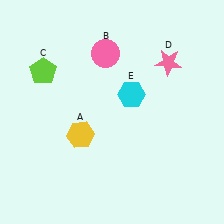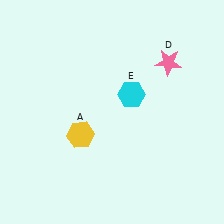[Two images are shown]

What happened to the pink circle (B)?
The pink circle (B) was removed in Image 2. It was in the top-left area of Image 1.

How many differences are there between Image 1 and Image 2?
There are 2 differences between the two images.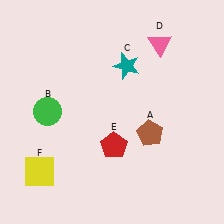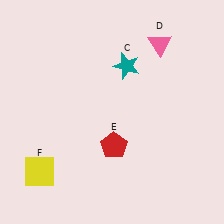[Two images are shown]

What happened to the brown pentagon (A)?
The brown pentagon (A) was removed in Image 2. It was in the bottom-right area of Image 1.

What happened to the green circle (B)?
The green circle (B) was removed in Image 2. It was in the top-left area of Image 1.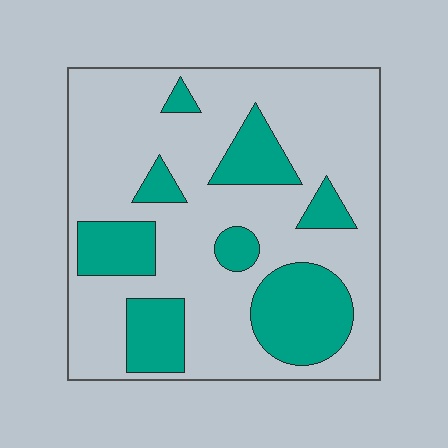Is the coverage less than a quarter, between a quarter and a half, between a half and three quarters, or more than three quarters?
Between a quarter and a half.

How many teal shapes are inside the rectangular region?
8.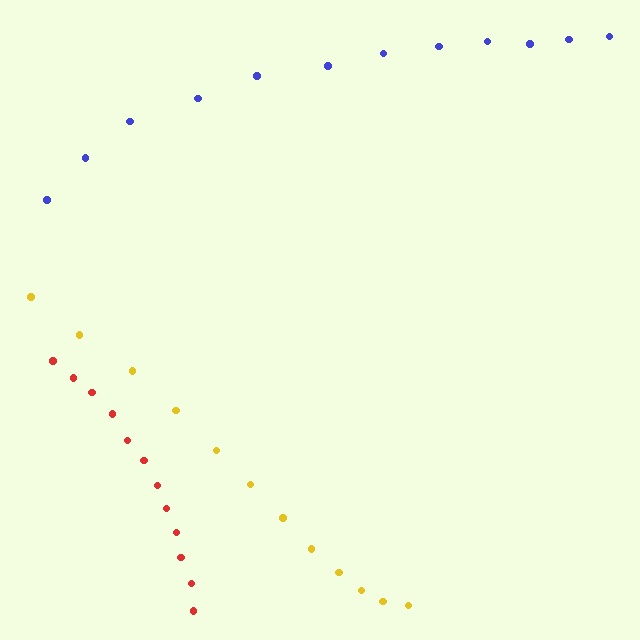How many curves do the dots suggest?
There are 3 distinct paths.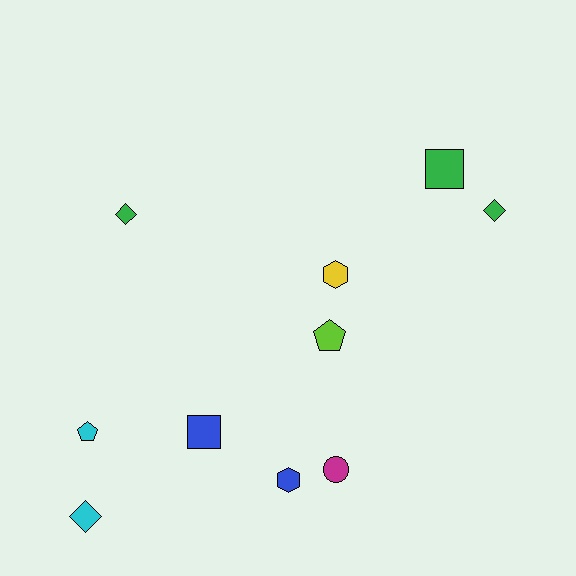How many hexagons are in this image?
There are 2 hexagons.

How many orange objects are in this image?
There are no orange objects.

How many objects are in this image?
There are 10 objects.